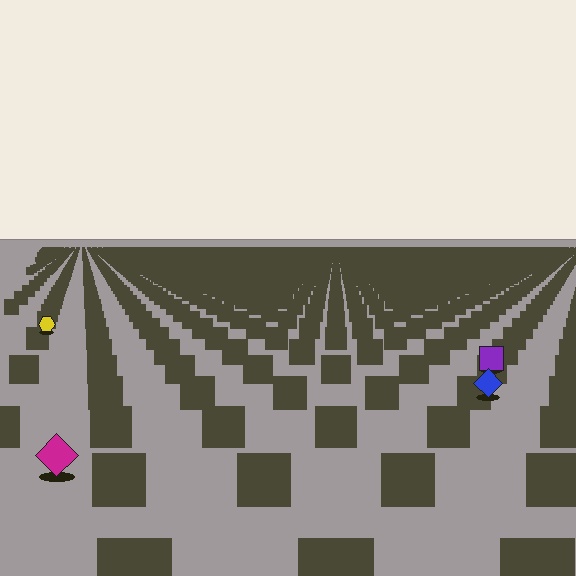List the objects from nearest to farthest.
From nearest to farthest: the magenta diamond, the blue diamond, the purple square, the yellow hexagon.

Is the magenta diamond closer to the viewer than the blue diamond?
Yes. The magenta diamond is closer — you can tell from the texture gradient: the ground texture is coarser near it.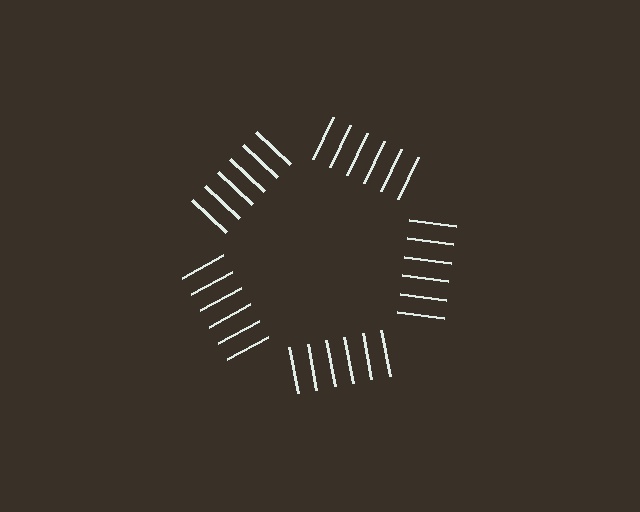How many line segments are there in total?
30 — 6 along each of the 5 edges.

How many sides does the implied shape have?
5 sides — the line-ends trace a pentagon.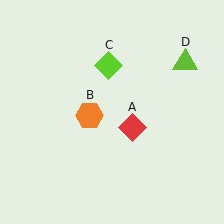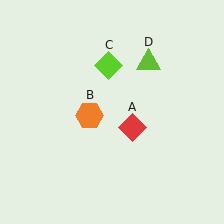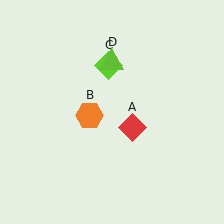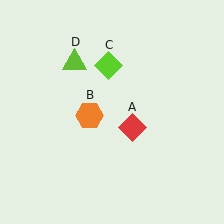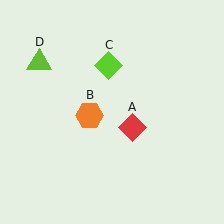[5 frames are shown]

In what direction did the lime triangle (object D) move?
The lime triangle (object D) moved left.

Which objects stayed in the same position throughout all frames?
Red diamond (object A) and orange hexagon (object B) and lime diamond (object C) remained stationary.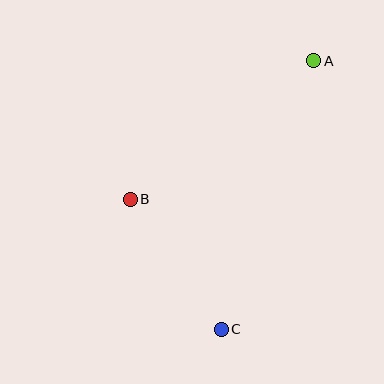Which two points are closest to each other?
Points B and C are closest to each other.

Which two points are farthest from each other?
Points A and C are farthest from each other.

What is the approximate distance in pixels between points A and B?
The distance between A and B is approximately 230 pixels.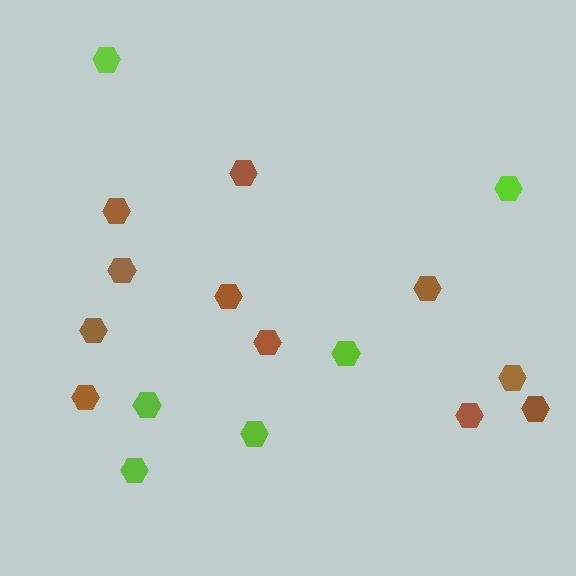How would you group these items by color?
There are 2 groups: one group of lime hexagons (6) and one group of brown hexagons (11).